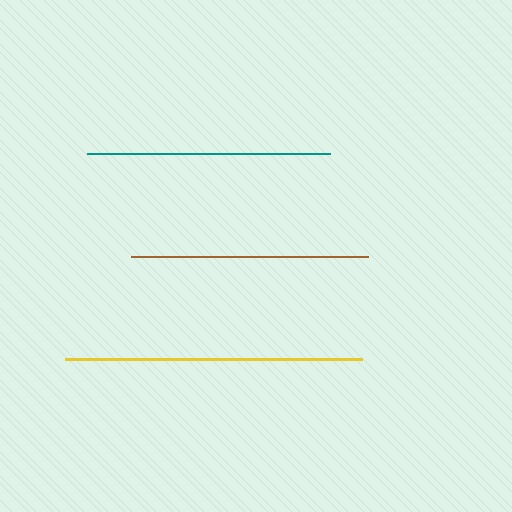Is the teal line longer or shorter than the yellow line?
The yellow line is longer than the teal line.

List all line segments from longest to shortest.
From longest to shortest: yellow, teal, brown.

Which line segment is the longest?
The yellow line is the longest at approximately 297 pixels.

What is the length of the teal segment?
The teal segment is approximately 243 pixels long.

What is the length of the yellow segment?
The yellow segment is approximately 297 pixels long.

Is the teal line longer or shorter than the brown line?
The teal line is longer than the brown line.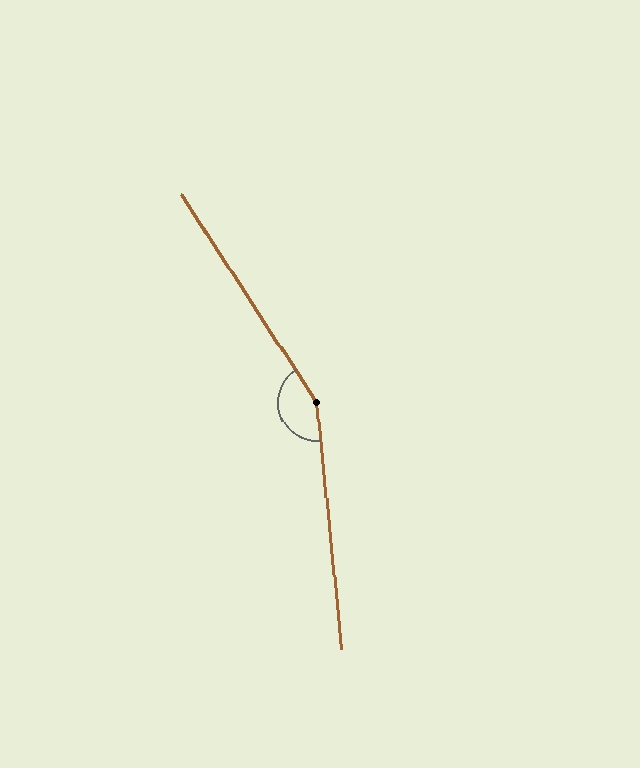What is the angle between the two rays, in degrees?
Approximately 153 degrees.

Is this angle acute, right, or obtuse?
It is obtuse.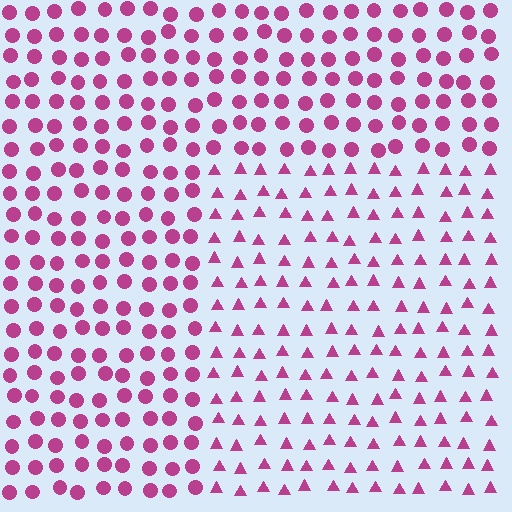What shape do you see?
I see a rectangle.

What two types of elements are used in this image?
The image uses triangles inside the rectangle region and circles outside it.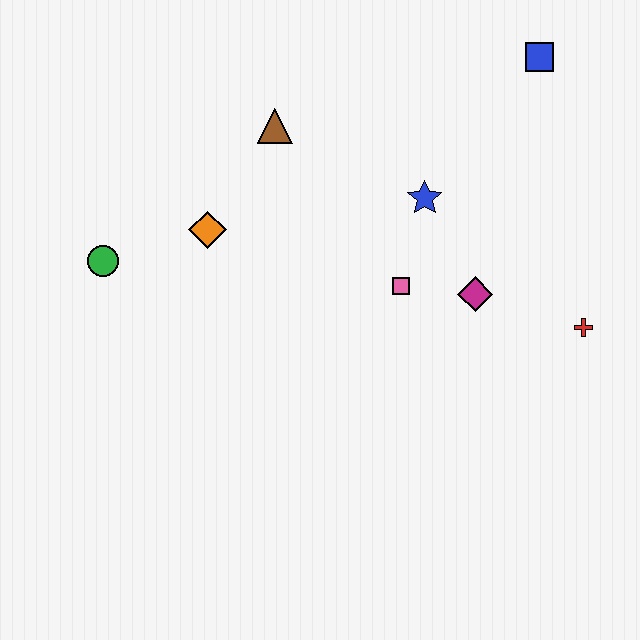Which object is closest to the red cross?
The magenta diamond is closest to the red cross.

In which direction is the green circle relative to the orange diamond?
The green circle is to the left of the orange diamond.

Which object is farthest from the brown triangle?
The red cross is farthest from the brown triangle.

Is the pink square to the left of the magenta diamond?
Yes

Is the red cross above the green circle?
No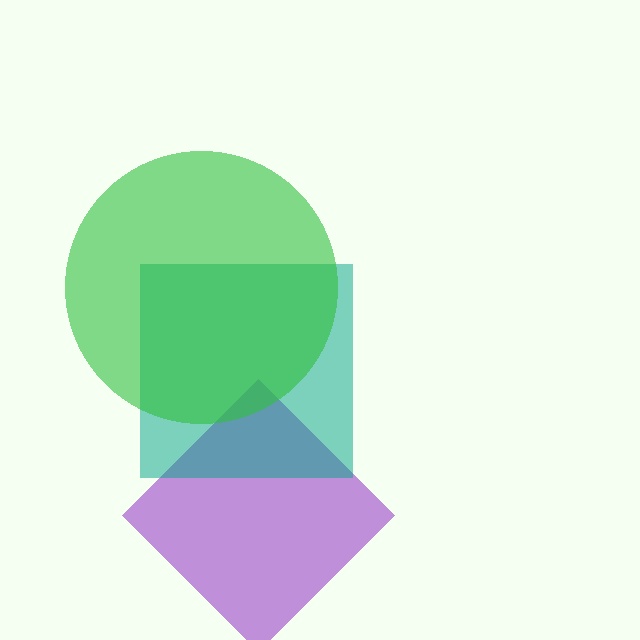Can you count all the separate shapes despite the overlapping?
Yes, there are 3 separate shapes.